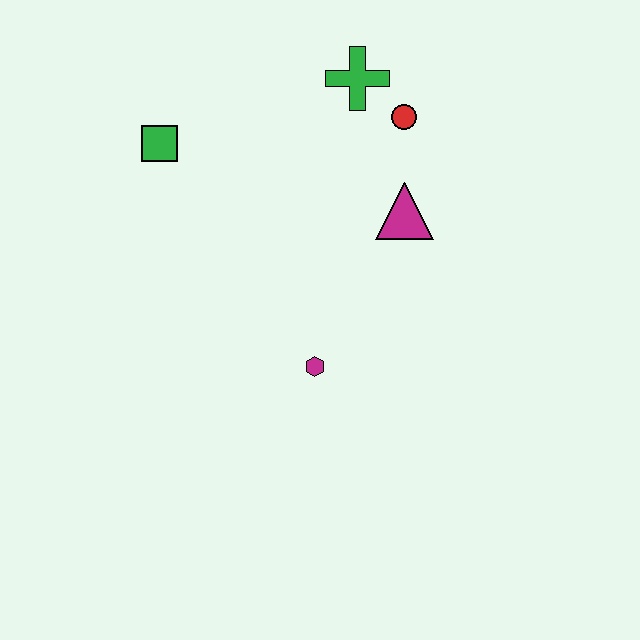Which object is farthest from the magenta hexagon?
The green cross is farthest from the magenta hexagon.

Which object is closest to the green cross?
The red circle is closest to the green cross.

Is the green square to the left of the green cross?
Yes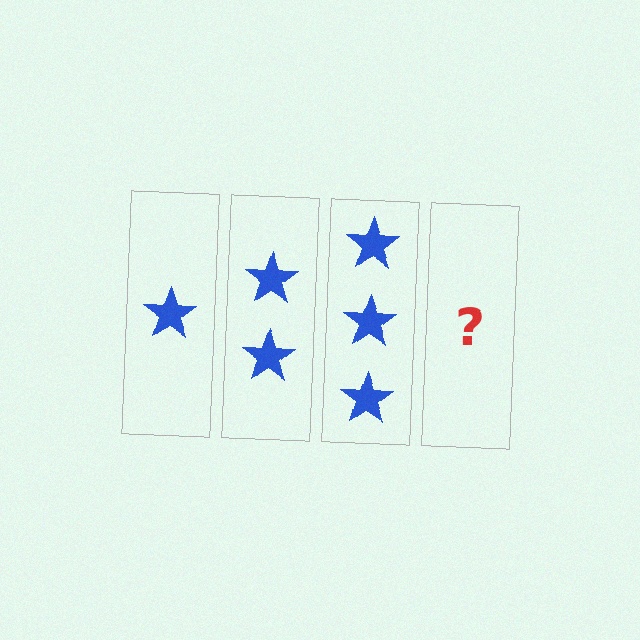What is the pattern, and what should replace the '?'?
The pattern is that each step adds one more star. The '?' should be 4 stars.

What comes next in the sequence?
The next element should be 4 stars.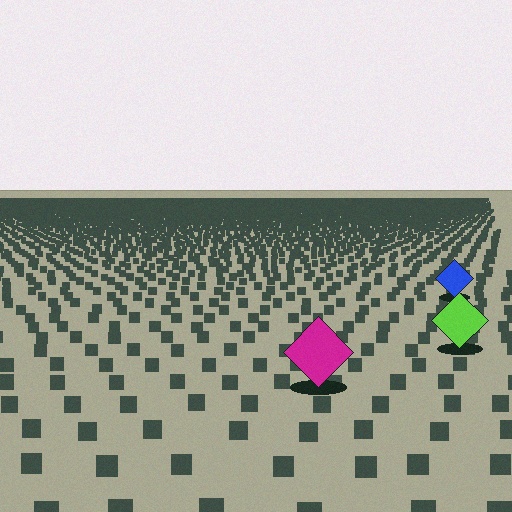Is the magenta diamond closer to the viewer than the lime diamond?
Yes. The magenta diamond is closer — you can tell from the texture gradient: the ground texture is coarser near it.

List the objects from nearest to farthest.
From nearest to farthest: the magenta diamond, the lime diamond, the blue diamond.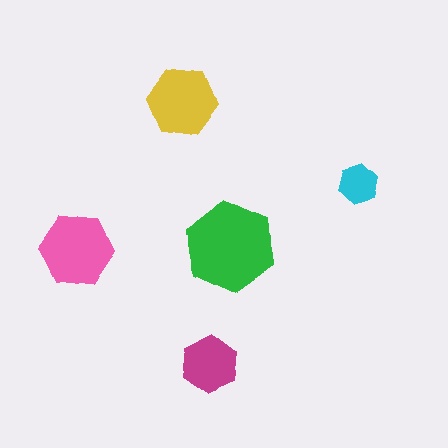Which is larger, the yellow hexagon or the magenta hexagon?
The yellow one.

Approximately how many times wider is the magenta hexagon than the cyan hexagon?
About 1.5 times wider.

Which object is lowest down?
The magenta hexagon is bottommost.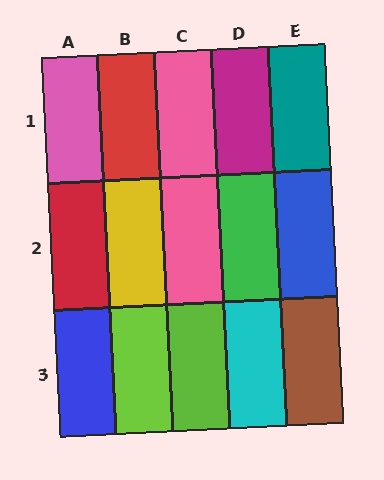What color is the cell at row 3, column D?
Cyan.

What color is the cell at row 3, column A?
Blue.